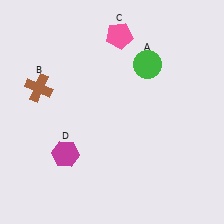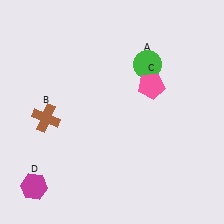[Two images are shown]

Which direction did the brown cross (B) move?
The brown cross (B) moved down.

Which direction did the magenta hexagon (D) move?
The magenta hexagon (D) moved down.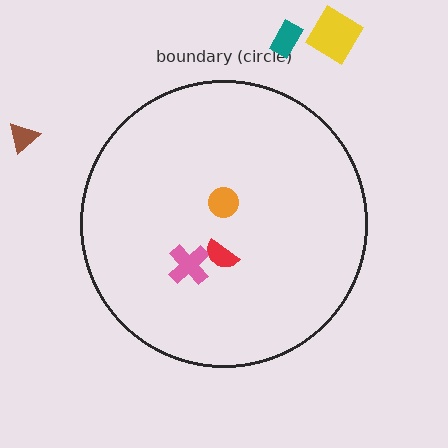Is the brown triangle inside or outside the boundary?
Outside.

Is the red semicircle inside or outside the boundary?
Inside.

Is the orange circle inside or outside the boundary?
Inside.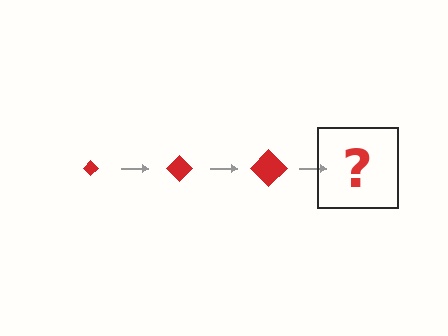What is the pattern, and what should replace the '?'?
The pattern is that the diamond gets progressively larger each step. The '?' should be a red diamond, larger than the previous one.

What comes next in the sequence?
The next element should be a red diamond, larger than the previous one.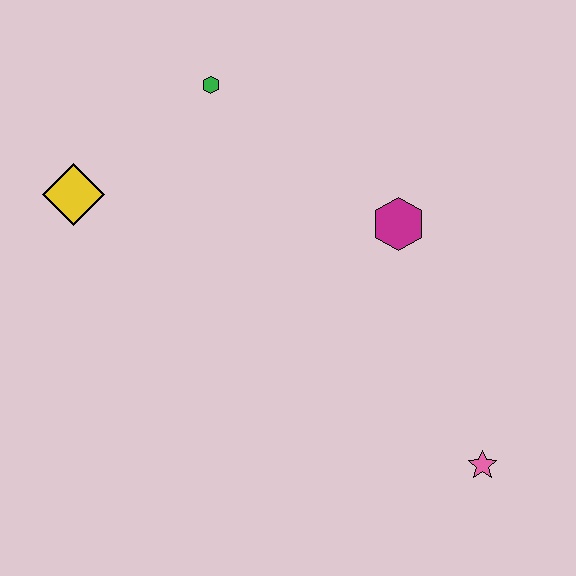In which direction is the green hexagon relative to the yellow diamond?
The green hexagon is to the right of the yellow diamond.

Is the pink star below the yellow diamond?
Yes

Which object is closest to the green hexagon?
The yellow diamond is closest to the green hexagon.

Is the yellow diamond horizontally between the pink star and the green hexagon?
No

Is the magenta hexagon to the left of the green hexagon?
No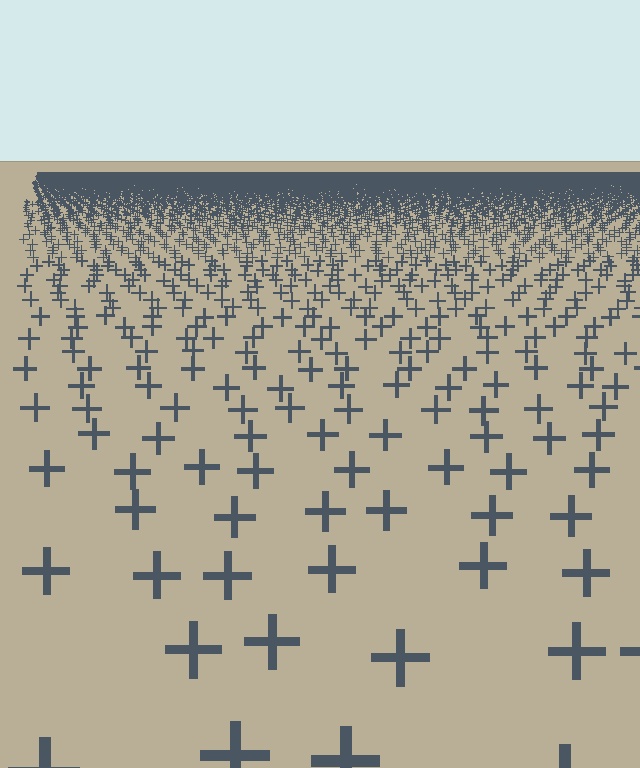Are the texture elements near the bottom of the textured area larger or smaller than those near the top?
Larger. Near the bottom, elements are closer to the viewer and appear at a bigger on-screen size.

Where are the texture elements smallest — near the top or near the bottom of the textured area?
Near the top.